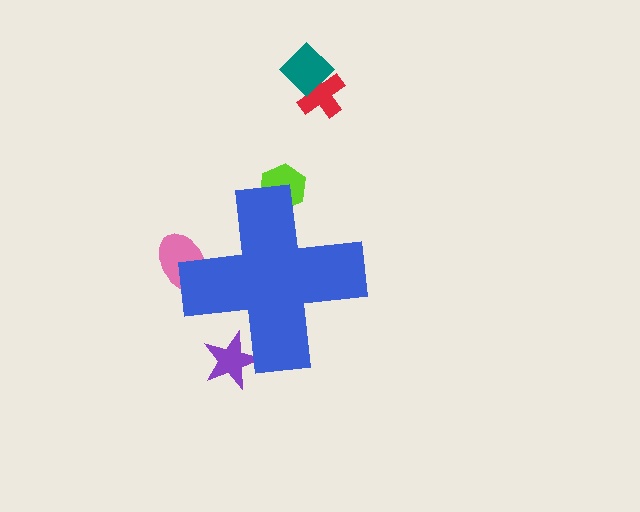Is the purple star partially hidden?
Yes, the purple star is partially hidden behind the blue cross.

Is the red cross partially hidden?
No, the red cross is fully visible.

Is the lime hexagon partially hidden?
Yes, the lime hexagon is partially hidden behind the blue cross.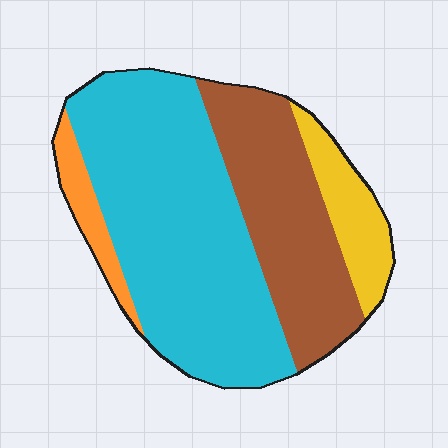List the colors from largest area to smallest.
From largest to smallest: cyan, brown, yellow, orange.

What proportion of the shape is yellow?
Yellow takes up less than a quarter of the shape.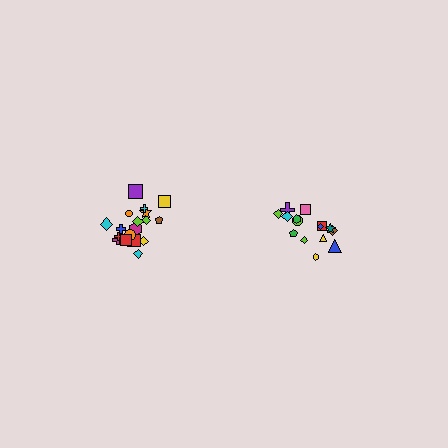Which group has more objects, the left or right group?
The left group.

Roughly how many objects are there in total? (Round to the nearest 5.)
Roughly 35 objects in total.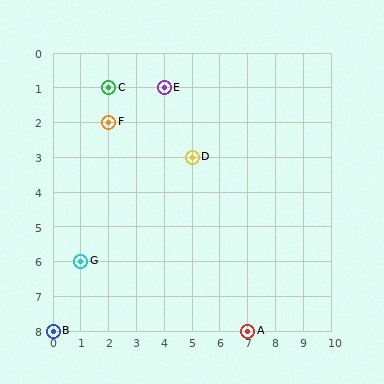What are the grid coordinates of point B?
Point B is at grid coordinates (0, 8).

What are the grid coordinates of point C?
Point C is at grid coordinates (2, 1).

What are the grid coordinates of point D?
Point D is at grid coordinates (5, 3).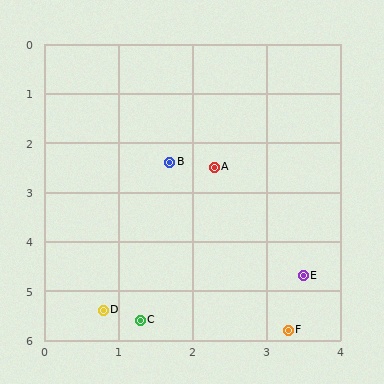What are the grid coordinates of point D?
Point D is at approximately (0.8, 5.4).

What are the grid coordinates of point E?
Point E is at approximately (3.5, 4.7).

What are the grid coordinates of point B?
Point B is at approximately (1.7, 2.4).